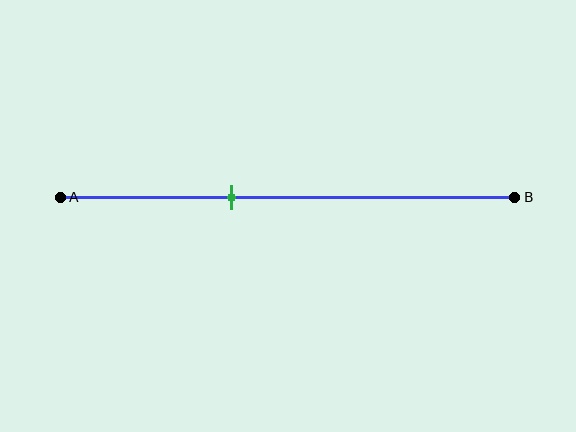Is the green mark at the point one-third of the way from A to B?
No, the mark is at about 40% from A, not at the 33% one-third point.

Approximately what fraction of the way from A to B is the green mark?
The green mark is approximately 40% of the way from A to B.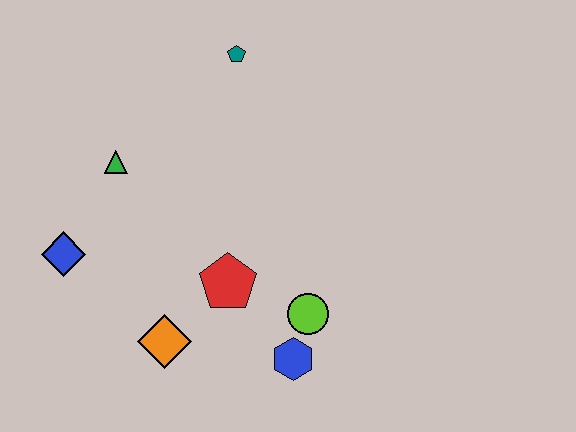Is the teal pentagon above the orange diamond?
Yes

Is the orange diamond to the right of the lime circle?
No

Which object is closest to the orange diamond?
The red pentagon is closest to the orange diamond.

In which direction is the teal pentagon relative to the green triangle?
The teal pentagon is to the right of the green triangle.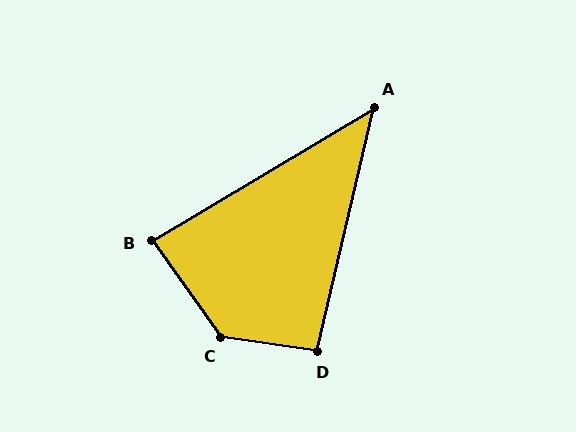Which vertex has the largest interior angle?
C, at approximately 134 degrees.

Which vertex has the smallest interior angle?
A, at approximately 46 degrees.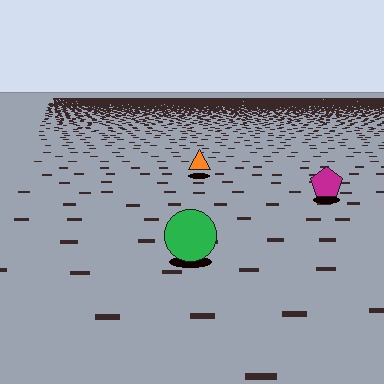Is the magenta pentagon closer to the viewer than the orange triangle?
Yes. The magenta pentagon is closer — you can tell from the texture gradient: the ground texture is coarser near it.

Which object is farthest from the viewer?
The orange triangle is farthest from the viewer. It appears smaller and the ground texture around it is denser.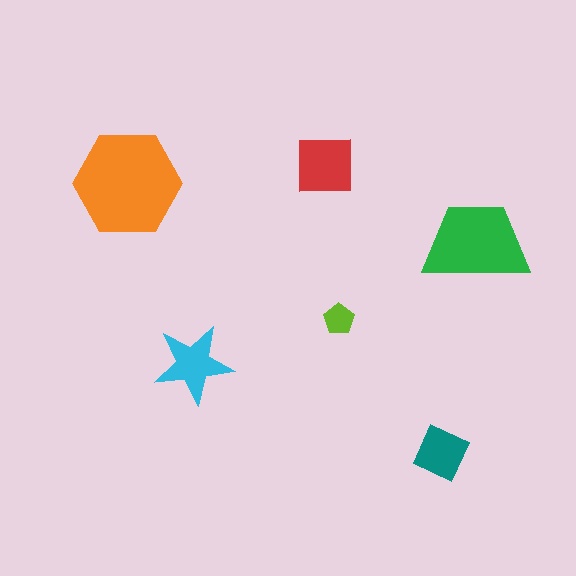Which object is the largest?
The orange hexagon.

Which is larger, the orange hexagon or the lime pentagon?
The orange hexagon.